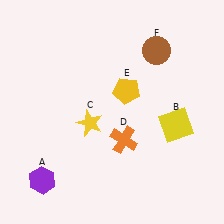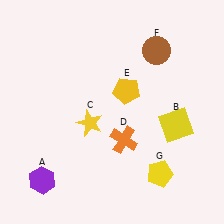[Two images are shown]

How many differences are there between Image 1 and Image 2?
There is 1 difference between the two images.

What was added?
A yellow pentagon (G) was added in Image 2.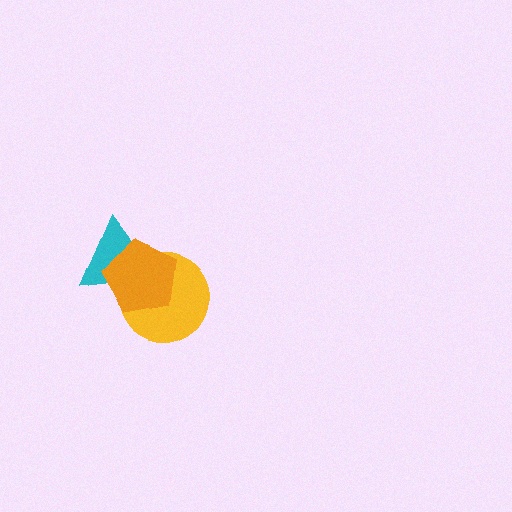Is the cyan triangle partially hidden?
Yes, it is partially covered by another shape.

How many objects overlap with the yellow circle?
2 objects overlap with the yellow circle.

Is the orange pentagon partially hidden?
No, no other shape covers it.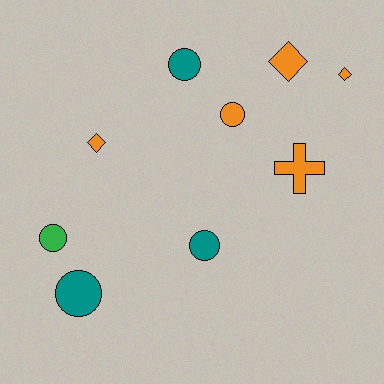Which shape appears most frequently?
Circle, with 5 objects.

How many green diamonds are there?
There are no green diamonds.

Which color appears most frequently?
Orange, with 5 objects.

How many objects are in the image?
There are 9 objects.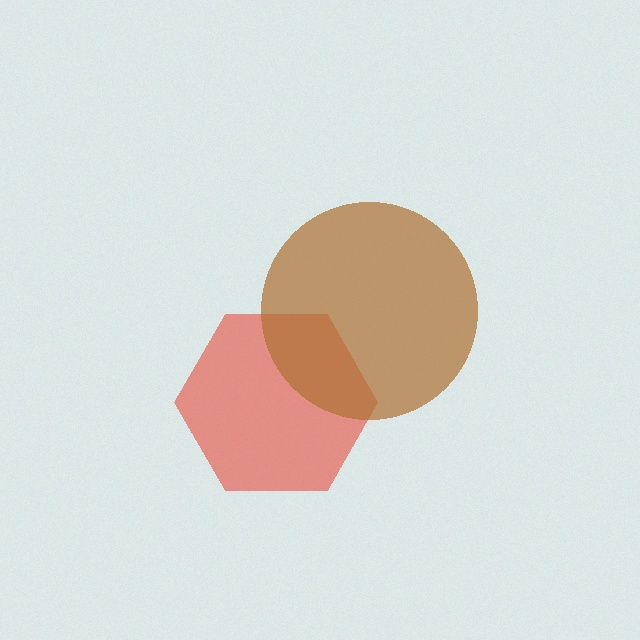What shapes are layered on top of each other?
The layered shapes are: a red hexagon, a brown circle.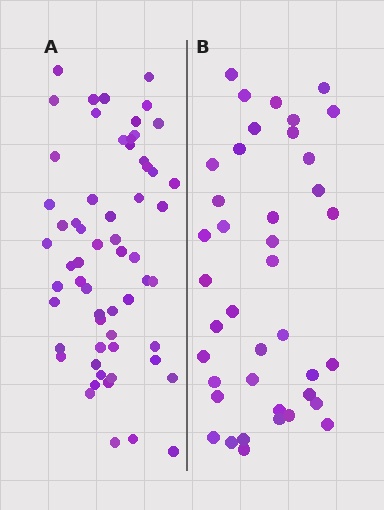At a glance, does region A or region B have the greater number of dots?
Region A (the left region) has more dots.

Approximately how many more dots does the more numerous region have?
Region A has approximately 20 more dots than region B.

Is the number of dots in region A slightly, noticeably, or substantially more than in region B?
Region A has substantially more. The ratio is roughly 1.5 to 1.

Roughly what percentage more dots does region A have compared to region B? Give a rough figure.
About 50% more.